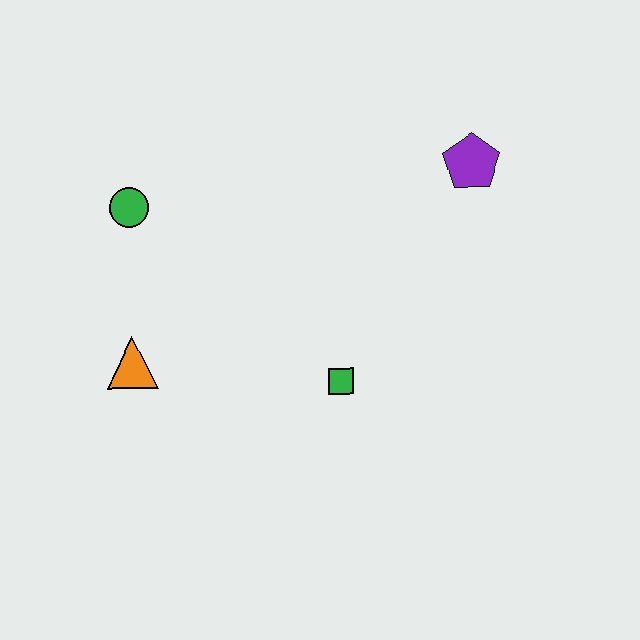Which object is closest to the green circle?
The orange triangle is closest to the green circle.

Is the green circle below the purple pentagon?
Yes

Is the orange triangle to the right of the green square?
No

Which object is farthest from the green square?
The green circle is farthest from the green square.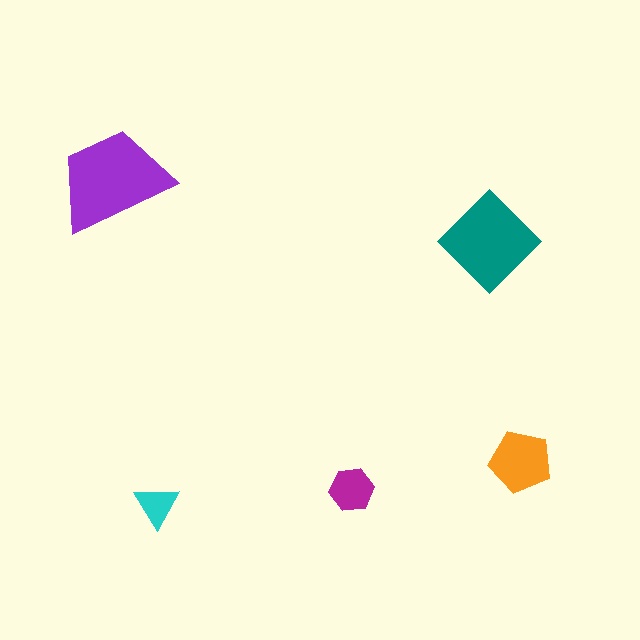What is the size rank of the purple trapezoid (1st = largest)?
1st.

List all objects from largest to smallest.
The purple trapezoid, the teal diamond, the orange pentagon, the magenta hexagon, the cyan triangle.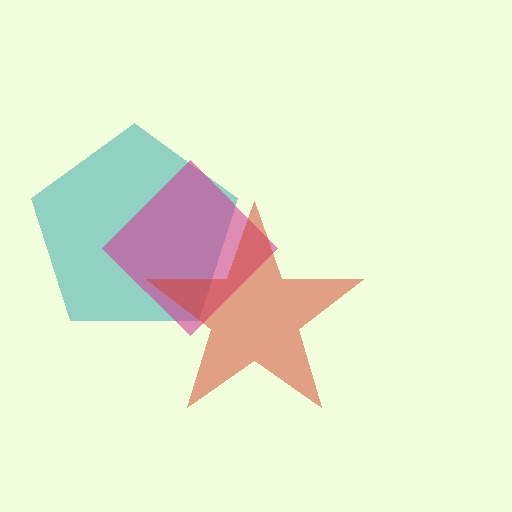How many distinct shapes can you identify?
There are 3 distinct shapes: a teal pentagon, a magenta diamond, a red star.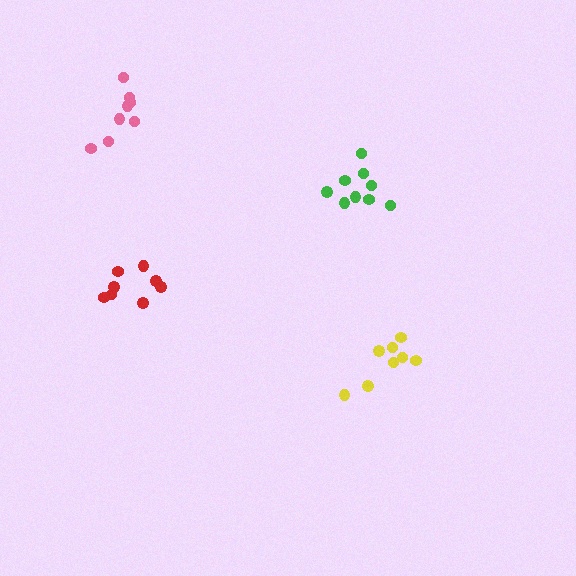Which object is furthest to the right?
The yellow cluster is rightmost.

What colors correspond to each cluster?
The clusters are colored: pink, red, yellow, green.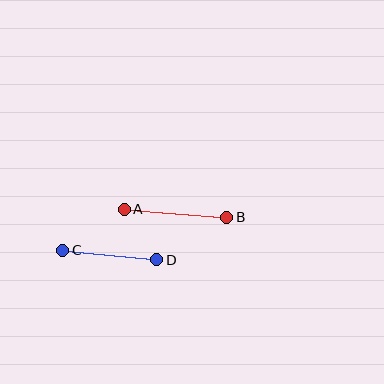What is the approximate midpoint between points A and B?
The midpoint is at approximately (175, 213) pixels.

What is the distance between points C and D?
The distance is approximately 94 pixels.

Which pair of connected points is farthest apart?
Points A and B are farthest apart.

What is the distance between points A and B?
The distance is approximately 103 pixels.